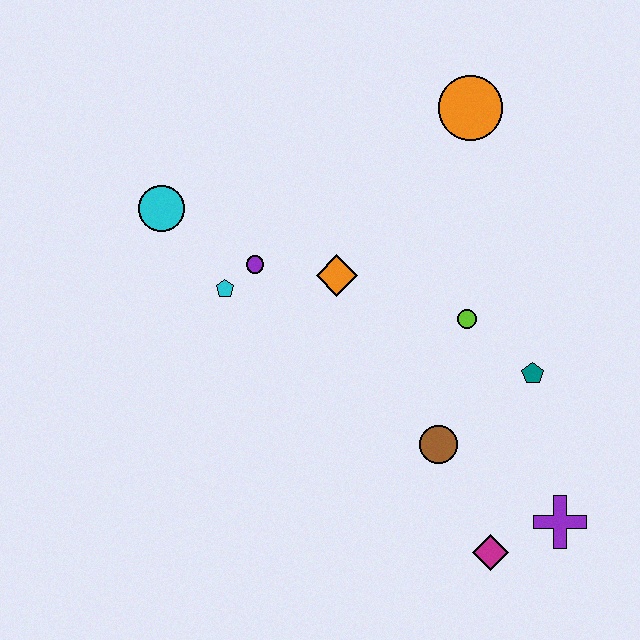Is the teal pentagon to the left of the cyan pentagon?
No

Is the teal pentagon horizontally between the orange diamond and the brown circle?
No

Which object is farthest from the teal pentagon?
The cyan circle is farthest from the teal pentagon.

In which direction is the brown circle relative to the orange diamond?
The brown circle is below the orange diamond.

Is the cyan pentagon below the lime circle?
No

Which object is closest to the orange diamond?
The purple circle is closest to the orange diamond.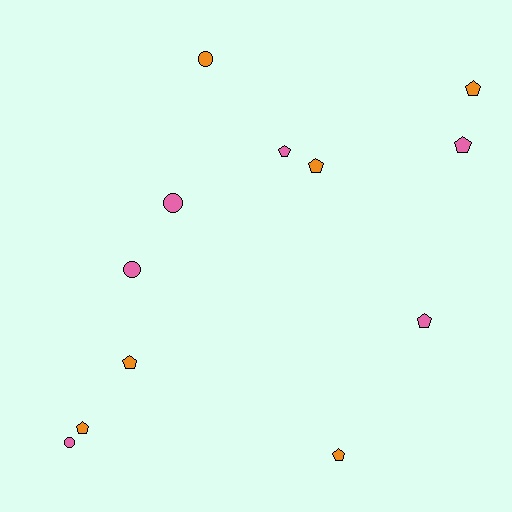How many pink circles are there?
There are 3 pink circles.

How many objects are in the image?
There are 12 objects.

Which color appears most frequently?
Orange, with 6 objects.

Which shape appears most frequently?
Pentagon, with 8 objects.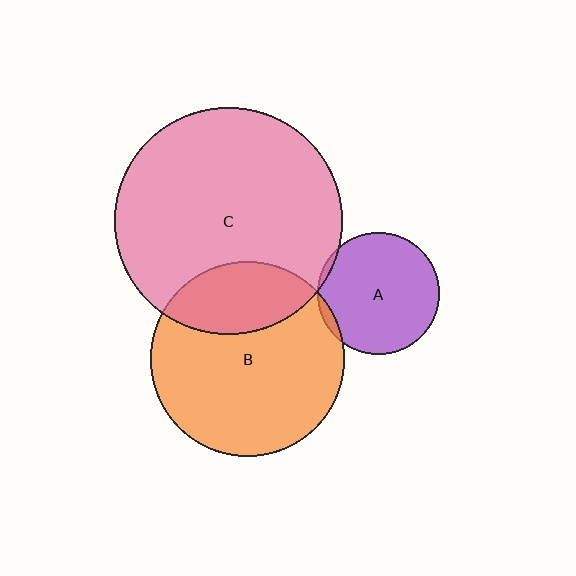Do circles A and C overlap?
Yes.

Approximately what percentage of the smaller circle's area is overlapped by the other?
Approximately 5%.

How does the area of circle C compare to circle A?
Approximately 3.5 times.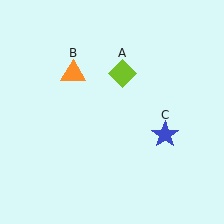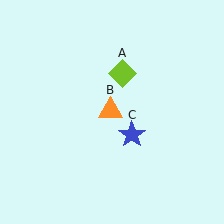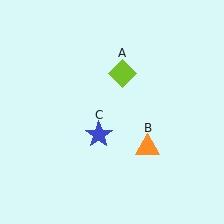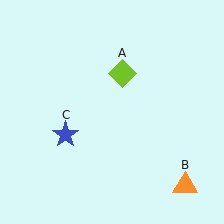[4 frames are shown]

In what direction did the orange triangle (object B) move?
The orange triangle (object B) moved down and to the right.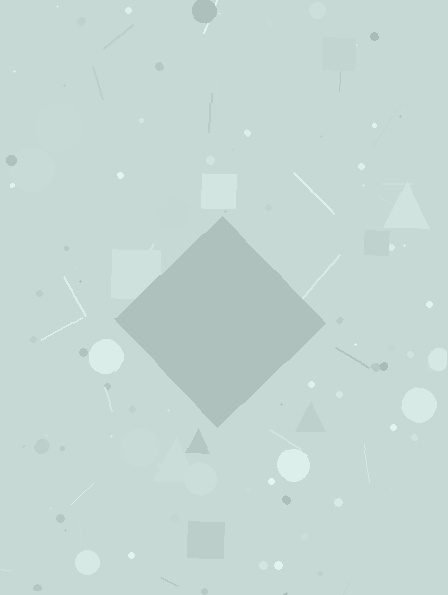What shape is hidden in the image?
A diamond is hidden in the image.